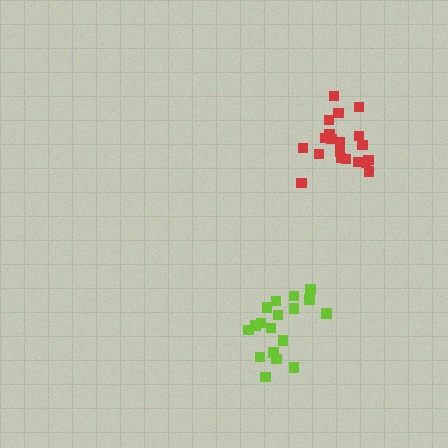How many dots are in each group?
Group 1: 20 dots, Group 2: 18 dots (38 total).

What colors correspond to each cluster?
The clusters are colored: red, lime.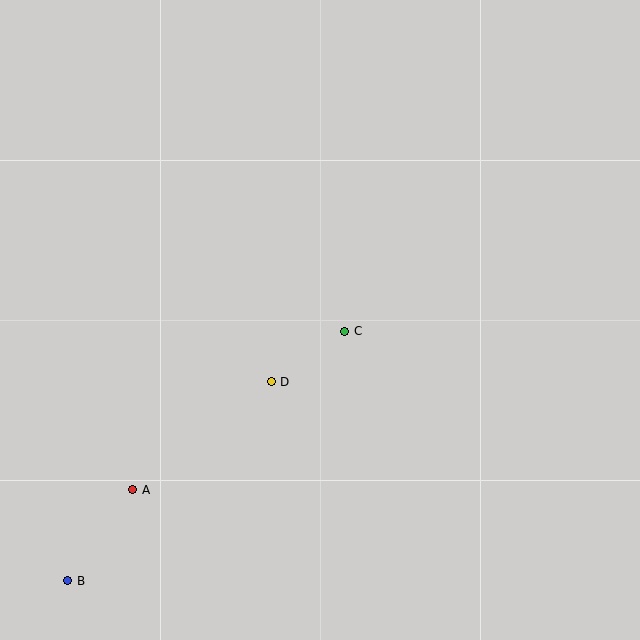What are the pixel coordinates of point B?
Point B is at (68, 581).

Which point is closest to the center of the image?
Point C at (345, 331) is closest to the center.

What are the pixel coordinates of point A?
Point A is at (133, 490).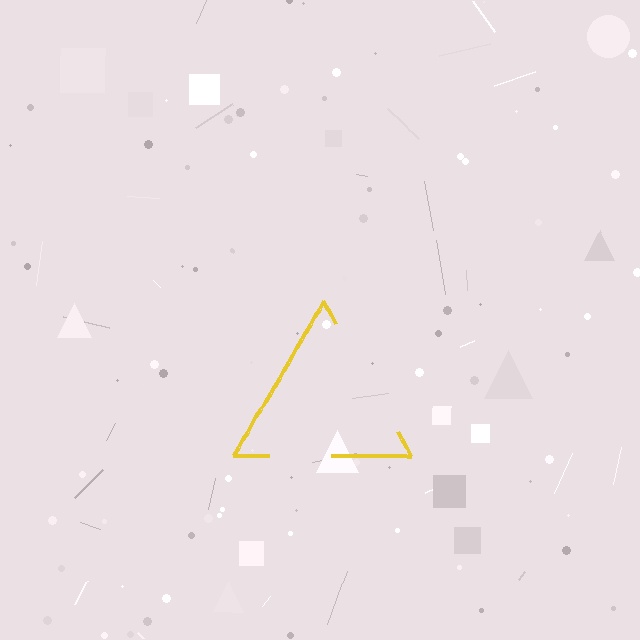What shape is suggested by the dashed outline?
The dashed outline suggests a triangle.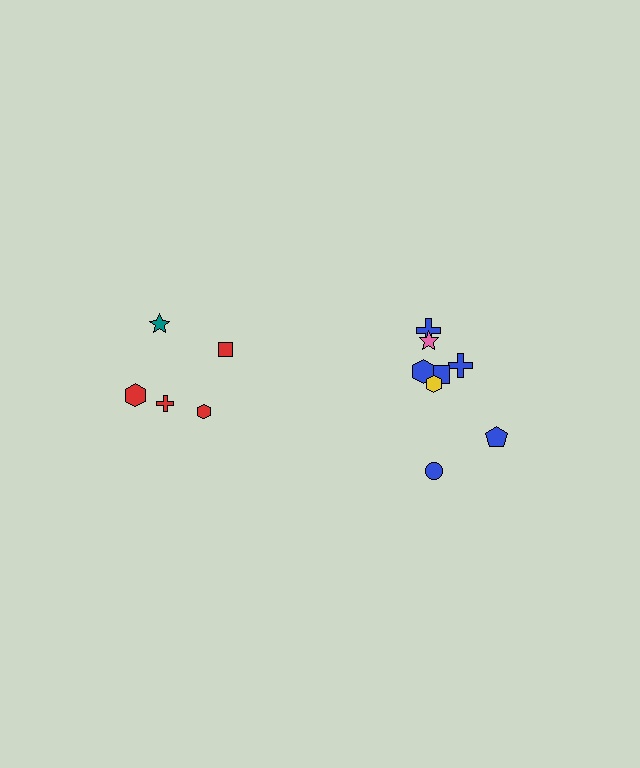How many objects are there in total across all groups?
There are 13 objects.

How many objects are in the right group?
There are 8 objects.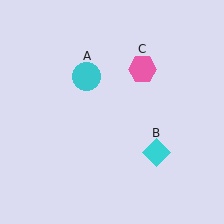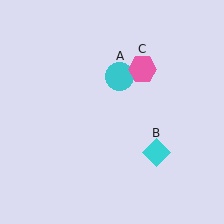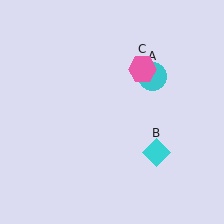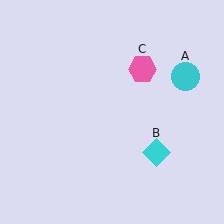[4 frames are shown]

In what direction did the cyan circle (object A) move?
The cyan circle (object A) moved right.